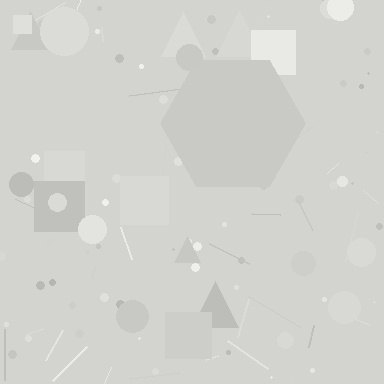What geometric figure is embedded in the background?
A hexagon is embedded in the background.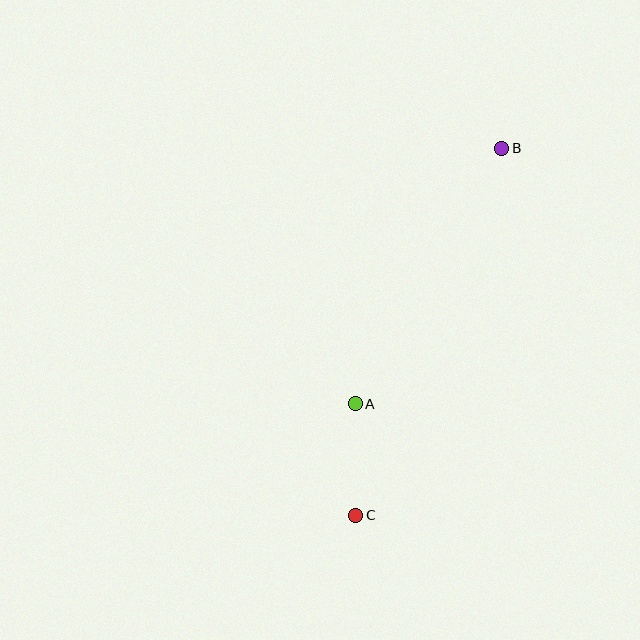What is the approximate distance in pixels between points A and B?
The distance between A and B is approximately 295 pixels.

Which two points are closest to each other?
Points A and C are closest to each other.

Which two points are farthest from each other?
Points B and C are farthest from each other.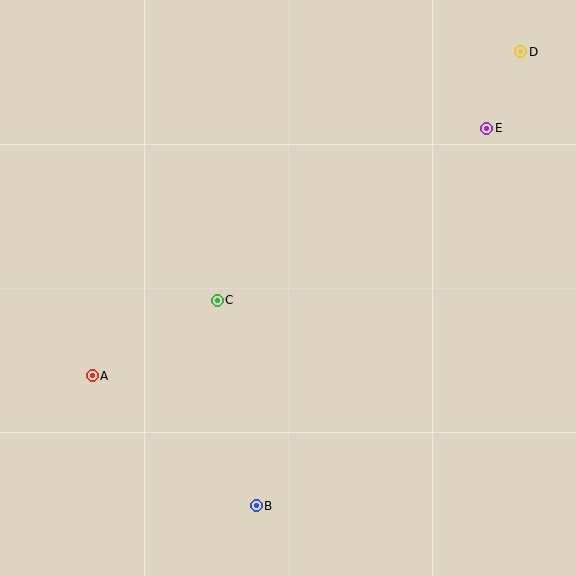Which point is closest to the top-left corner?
Point C is closest to the top-left corner.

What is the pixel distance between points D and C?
The distance between D and C is 392 pixels.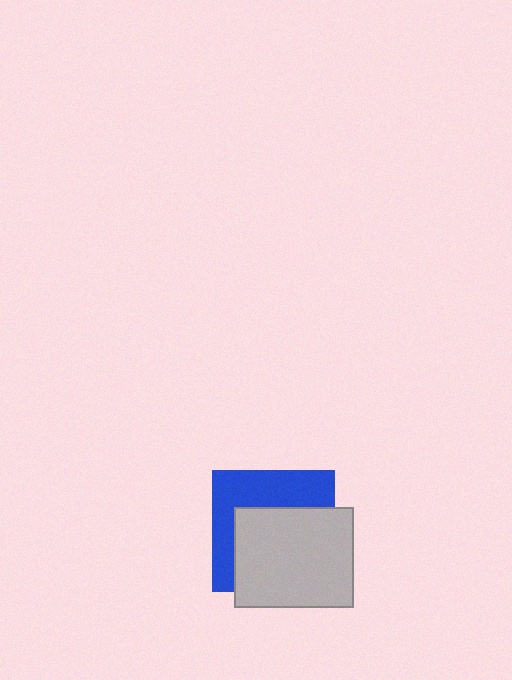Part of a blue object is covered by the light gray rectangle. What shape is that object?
It is a square.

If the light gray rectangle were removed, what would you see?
You would see the complete blue square.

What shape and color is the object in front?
The object in front is a light gray rectangle.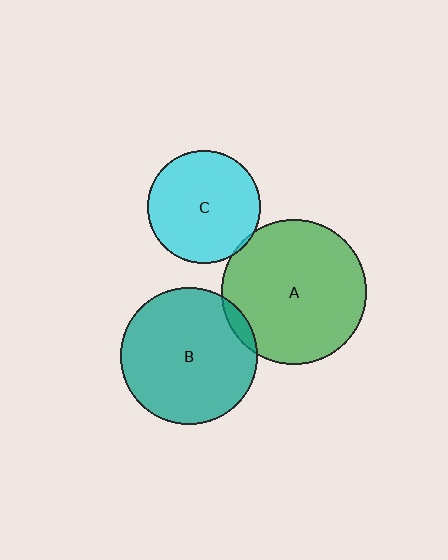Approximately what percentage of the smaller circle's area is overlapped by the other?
Approximately 5%.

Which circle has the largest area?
Circle A (green).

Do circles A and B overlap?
Yes.